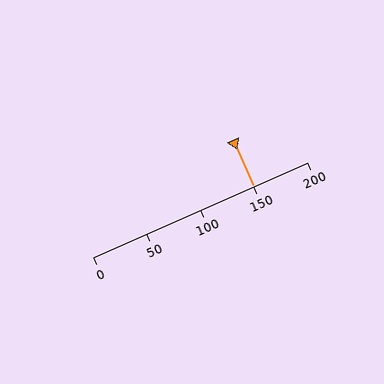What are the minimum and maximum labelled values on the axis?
The axis runs from 0 to 200.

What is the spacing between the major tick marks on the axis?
The major ticks are spaced 50 apart.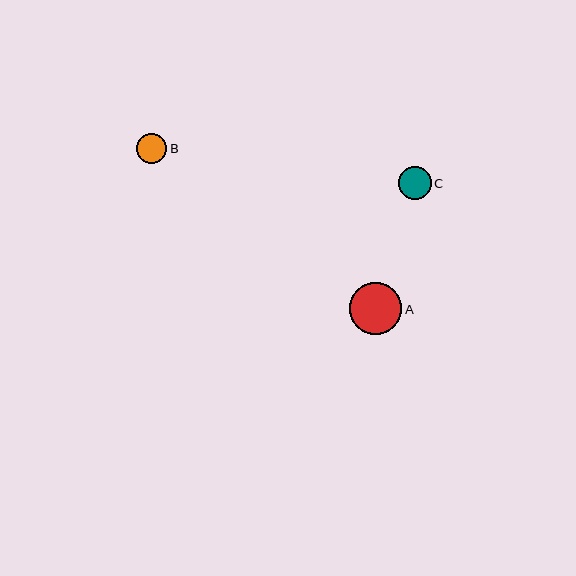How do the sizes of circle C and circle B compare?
Circle C and circle B are approximately the same size.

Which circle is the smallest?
Circle B is the smallest with a size of approximately 30 pixels.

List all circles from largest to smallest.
From largest to smallest: A, C, B.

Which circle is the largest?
Circle A is the largest with a size of approximately 52 pixels.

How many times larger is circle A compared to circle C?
Circle A is approximately 1.6 times the size of circle C.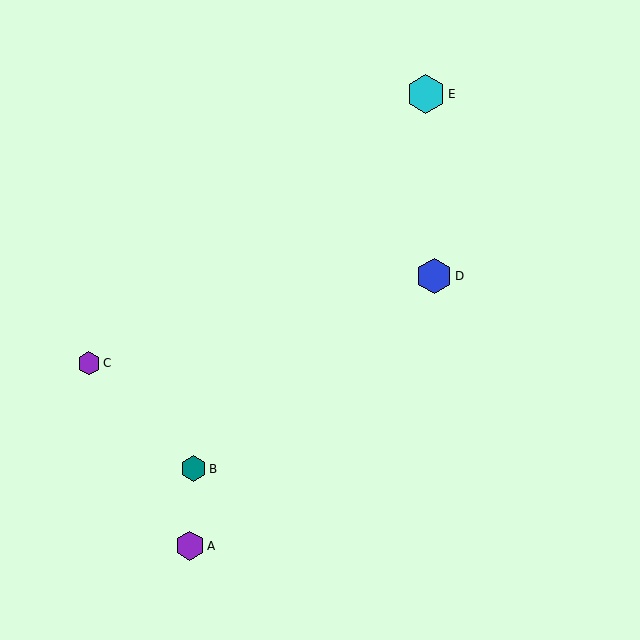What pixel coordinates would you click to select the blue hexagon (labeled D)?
Click at (434, 276) to select the blue hexagon D.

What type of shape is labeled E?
Shape E is a cyan hexagon.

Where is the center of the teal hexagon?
The center of the teal hexagon is at (193, 469).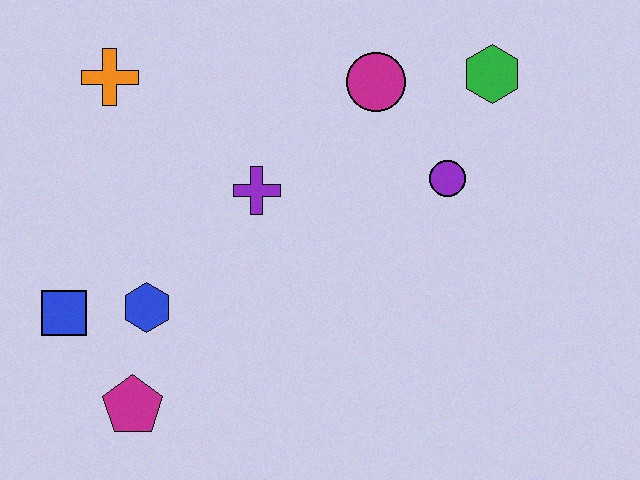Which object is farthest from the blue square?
The green hexagon is farthest from the blue square.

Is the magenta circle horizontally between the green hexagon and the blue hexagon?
Yes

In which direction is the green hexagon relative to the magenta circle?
The green hexagon is to the right of the magenta circle.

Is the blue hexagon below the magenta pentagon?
No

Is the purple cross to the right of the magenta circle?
No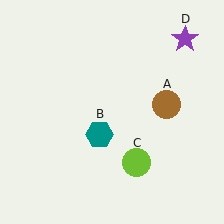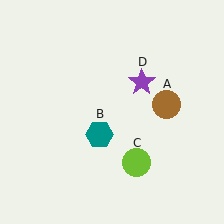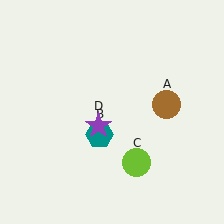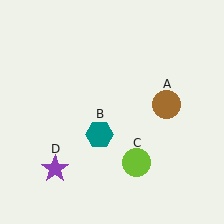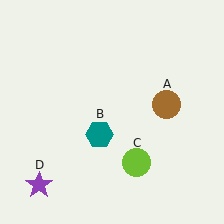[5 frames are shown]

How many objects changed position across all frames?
1 object changed position: purple star (object D).